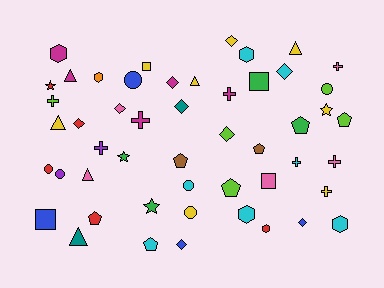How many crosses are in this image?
There are 8 crosses.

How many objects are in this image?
There are 50 objects.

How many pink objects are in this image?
There are 5 pink objects.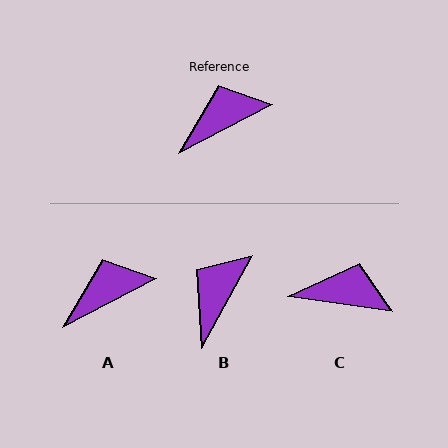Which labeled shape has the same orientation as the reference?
A.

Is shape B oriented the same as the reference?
No, it is off by about 33 degrees.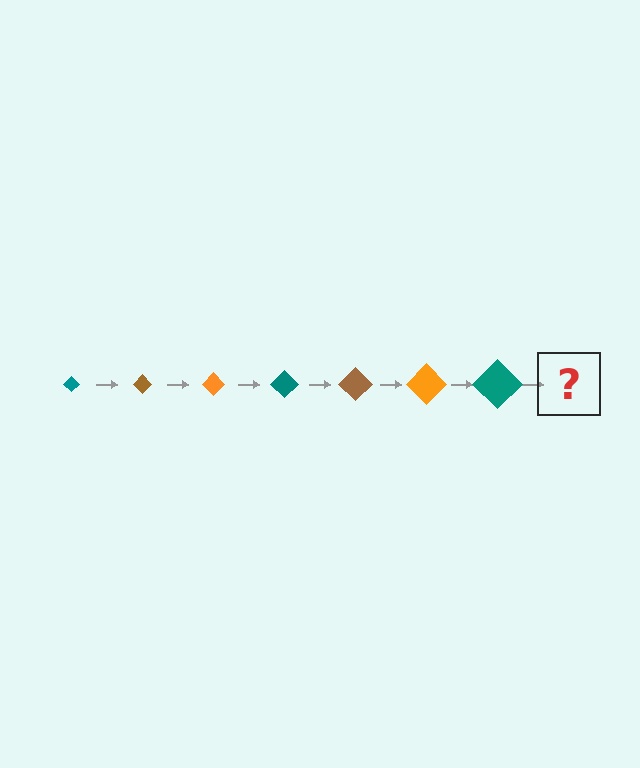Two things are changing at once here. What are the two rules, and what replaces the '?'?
The two rules are that the diamond grows larger each step and the color cycles through teal, brown, and orange. The '?' should be a brown diamond, larger than the previous one.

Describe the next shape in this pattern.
It should be a brown diamond, larger than the previous one.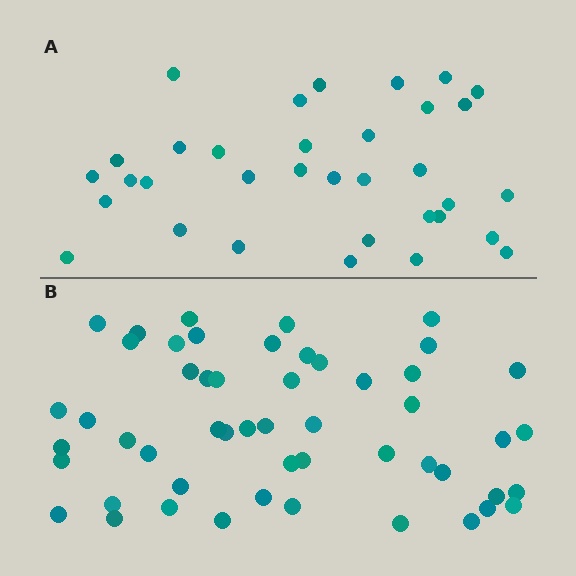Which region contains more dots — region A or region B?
Region B (the bottom region) has more dots.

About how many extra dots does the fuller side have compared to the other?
Region B has approximately 20 more dots than region A.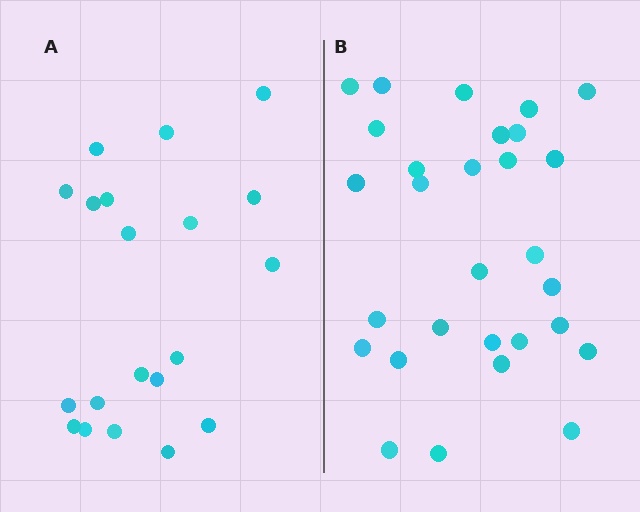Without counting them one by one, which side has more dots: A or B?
Region B (the right region) has more dots.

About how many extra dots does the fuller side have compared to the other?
Region B has roughly 8 or so more dots than region A.